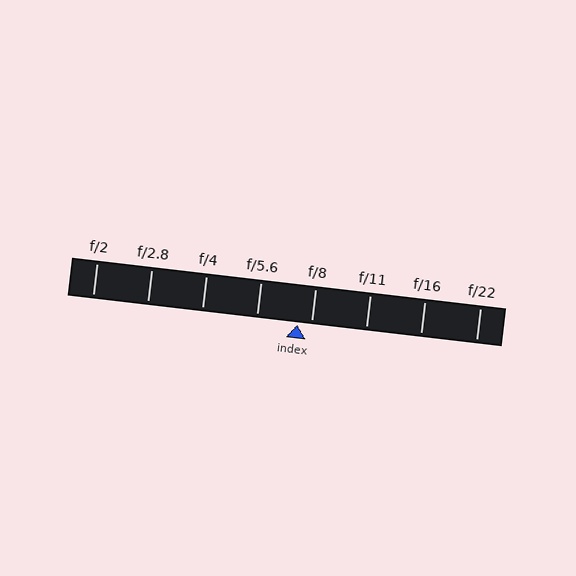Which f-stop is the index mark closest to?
The index mark is closest to f/8.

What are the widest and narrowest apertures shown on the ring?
The widest aperture shown is f/2 and the narrowest is f/22.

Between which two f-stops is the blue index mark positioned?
The index mark is between f/5.6 and f/8.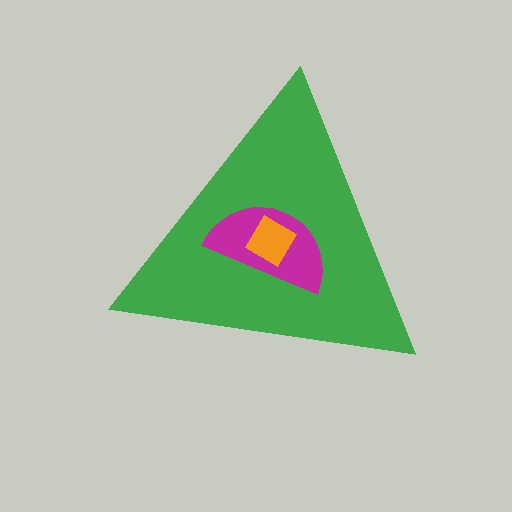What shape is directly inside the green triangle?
The magenta semicircle.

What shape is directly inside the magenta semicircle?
The orange diamond.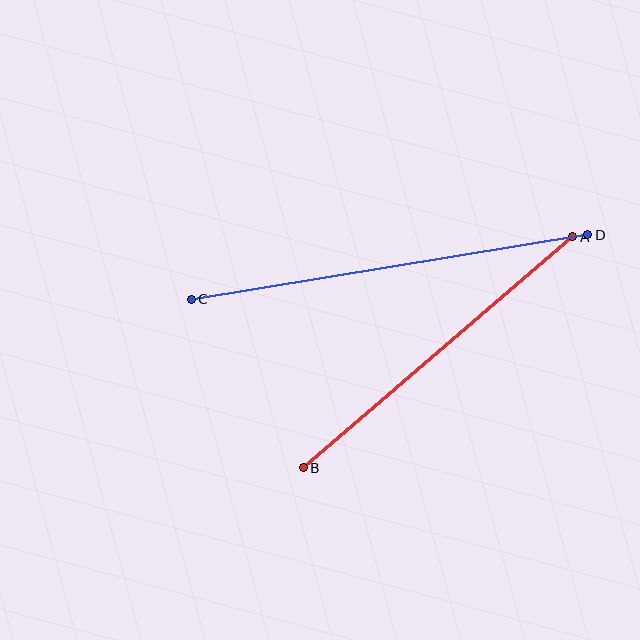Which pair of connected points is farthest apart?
Points C and D are farthest apart.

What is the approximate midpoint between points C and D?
The midpoint is at approximately (390, 267) pixels.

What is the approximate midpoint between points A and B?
The midpoint is at approximately (438, 352) pixels.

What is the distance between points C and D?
The distance is approximately 402 pixels.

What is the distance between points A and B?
The distance is approximately 355 pixels.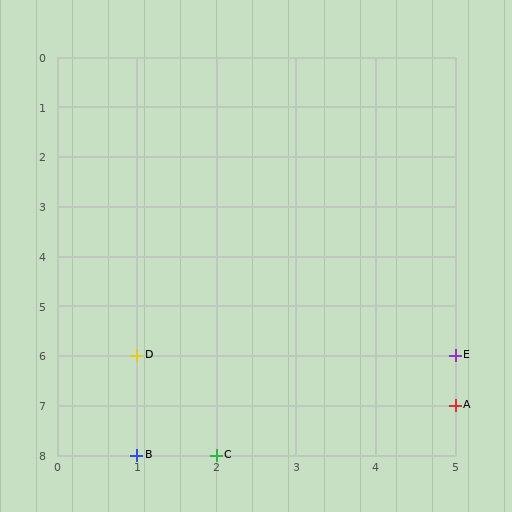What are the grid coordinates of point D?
Point D is at grid coordinates (1, 6).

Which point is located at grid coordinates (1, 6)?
Point D is at (1, 6).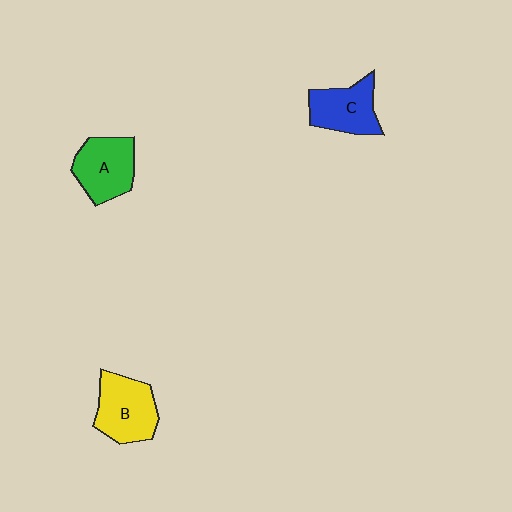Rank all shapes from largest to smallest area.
From largest to smallest: B (yellow), A (green), C (blue).